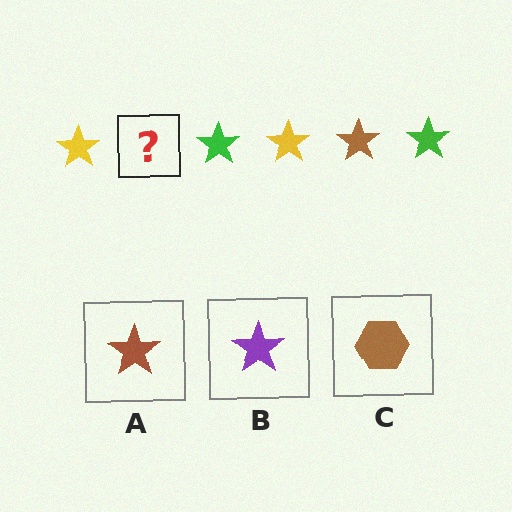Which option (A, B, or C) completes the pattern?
A.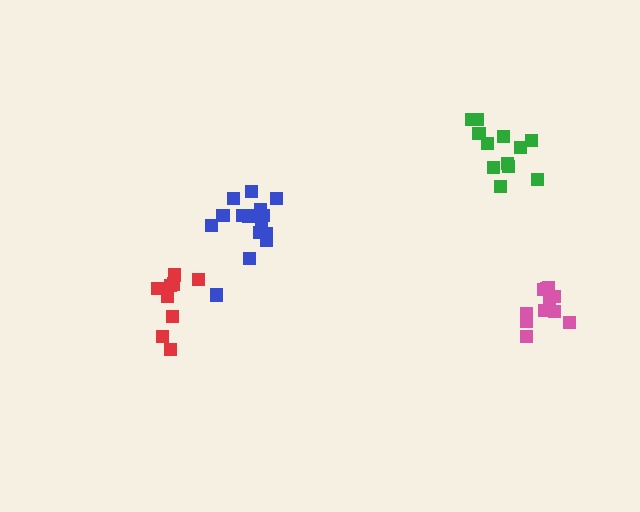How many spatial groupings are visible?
There are 4 spatial groupings.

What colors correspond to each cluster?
The clusters are colored: green, blue, red, pink.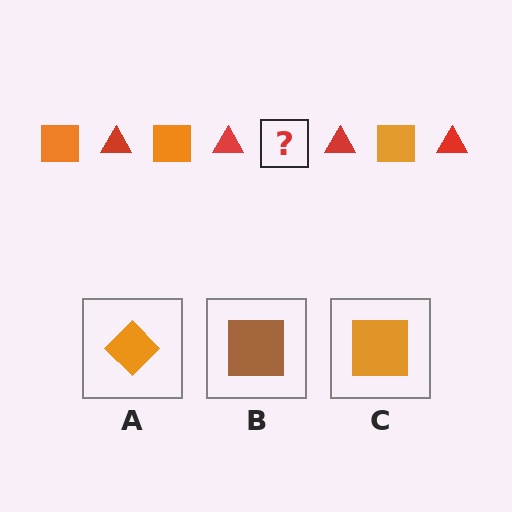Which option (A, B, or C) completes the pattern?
C.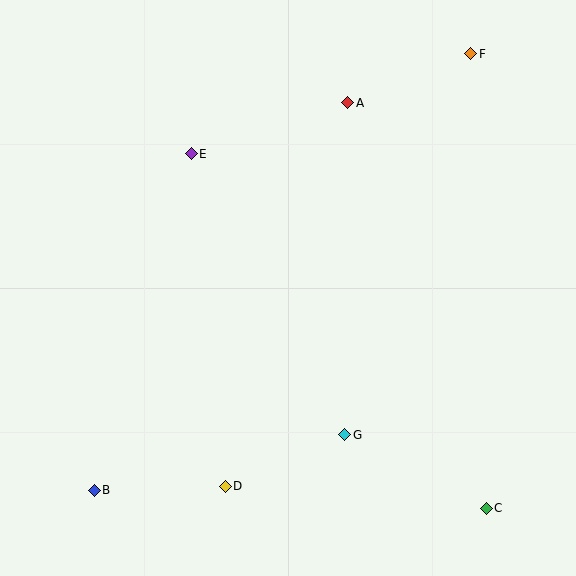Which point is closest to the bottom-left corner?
Point B is closest to the bottom-left corner.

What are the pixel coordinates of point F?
Point F is at (471, 54).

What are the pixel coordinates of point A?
Point A is at (348, 103).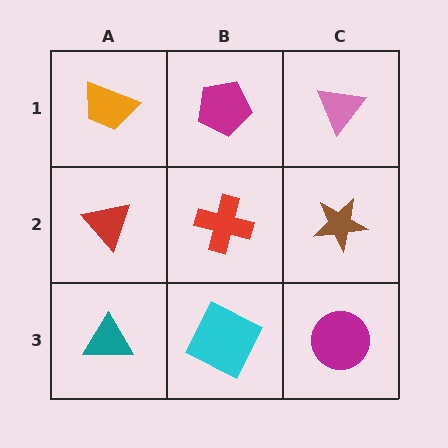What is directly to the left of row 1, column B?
An orange trapezoid.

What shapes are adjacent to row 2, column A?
An orange trapezoid (row 1, column A), a teal triangle (row 3, column A), a red cross (row 2, column B).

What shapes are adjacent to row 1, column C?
A brown star (row 2, column C), a magenta pentagon (row 1, column B).